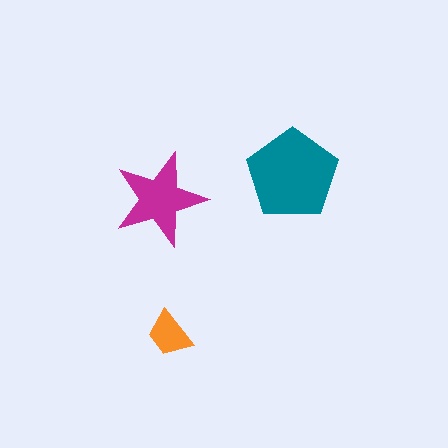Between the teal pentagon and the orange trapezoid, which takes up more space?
The teal pentagon.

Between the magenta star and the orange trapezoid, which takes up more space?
The magenta star.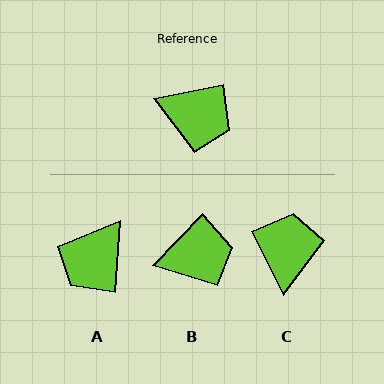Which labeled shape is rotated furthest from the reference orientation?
C, about 106 degrees away.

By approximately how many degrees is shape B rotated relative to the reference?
Approximately 35 degrees counter-clockwise.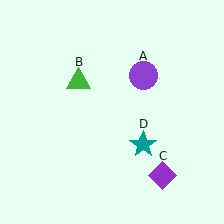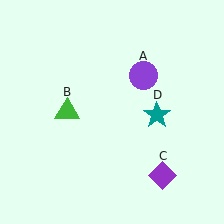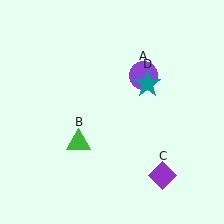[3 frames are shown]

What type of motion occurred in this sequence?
The green triangle (object B), teal star (object D) rotated counterclockwise around the center of the scene.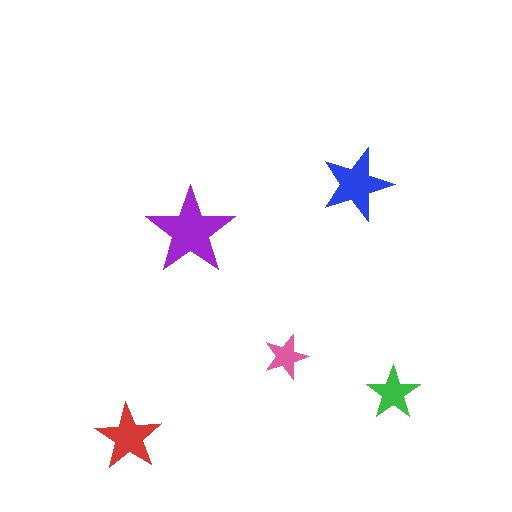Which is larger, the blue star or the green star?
The blue one.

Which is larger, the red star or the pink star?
The red one.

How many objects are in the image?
There are 5 objects in the image.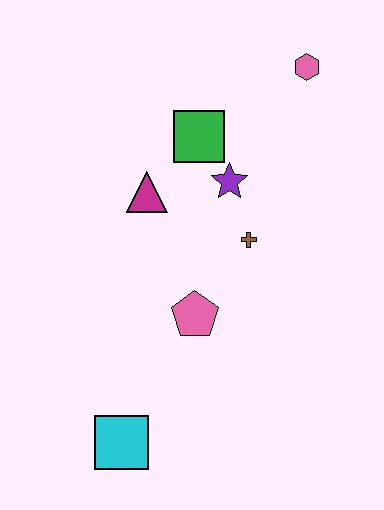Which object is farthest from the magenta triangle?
The cyan square is farthest from the magenta triangle.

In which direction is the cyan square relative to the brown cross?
The cyan square is below the brown cross.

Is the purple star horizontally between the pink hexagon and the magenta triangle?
Yes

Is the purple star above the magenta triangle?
Yes